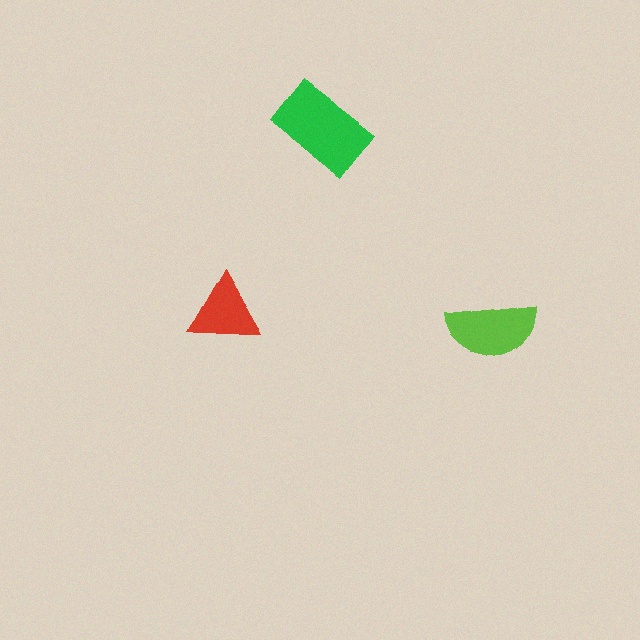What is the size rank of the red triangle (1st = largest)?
3rd.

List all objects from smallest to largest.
The red triangle, the lime semicircle, the green rectangle.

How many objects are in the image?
There are 3 objects in the image.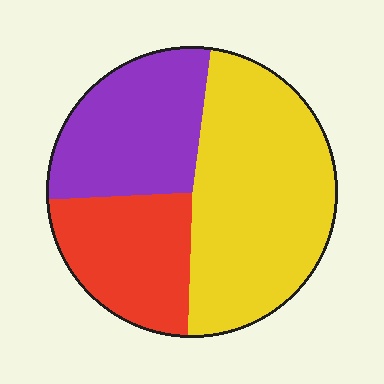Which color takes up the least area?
Red, at roughly 25%.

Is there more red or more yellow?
Yellow.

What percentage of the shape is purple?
Purple covers roughly 30% of the shape.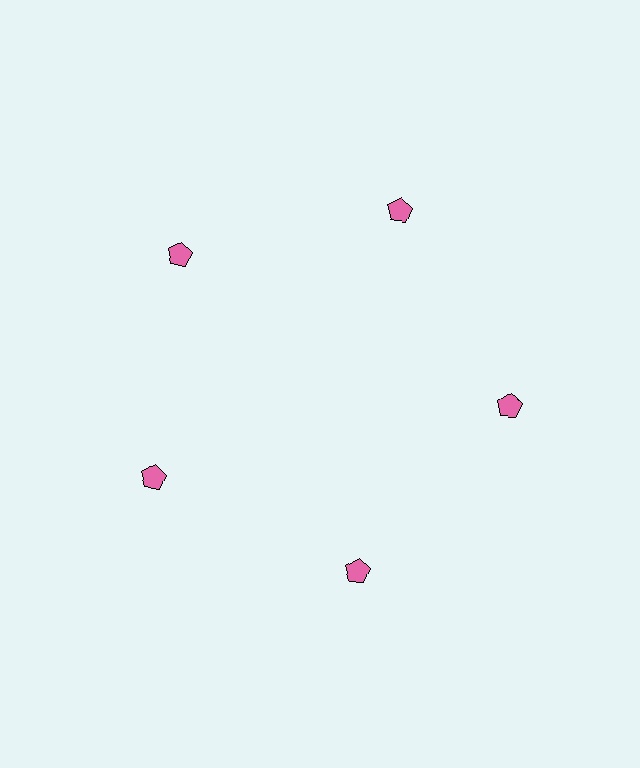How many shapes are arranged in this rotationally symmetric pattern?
There are 5 shapes, arranged in 5 groups of 1.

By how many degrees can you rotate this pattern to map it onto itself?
The pattern maps onto itself every 72 degrees of rotation.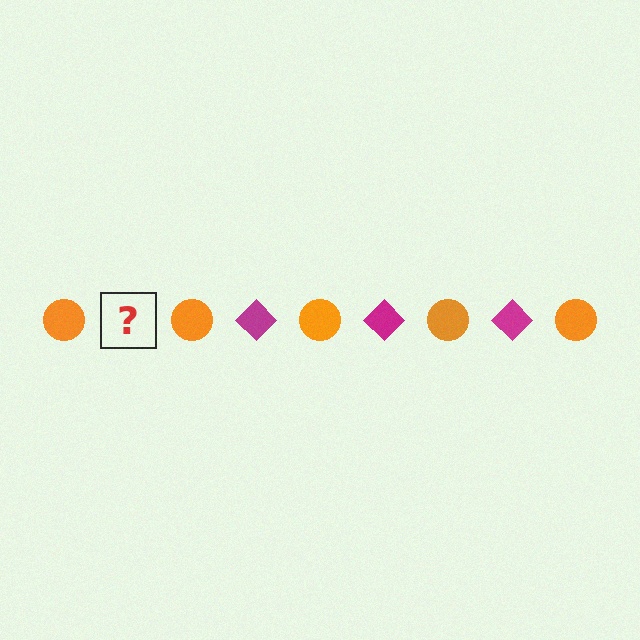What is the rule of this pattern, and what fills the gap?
The rule is that the pattern alternates between orange circle and magenta diamond. The gap should be filled with a magenta diamond.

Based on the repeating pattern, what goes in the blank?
The blank should be a magenta diamond.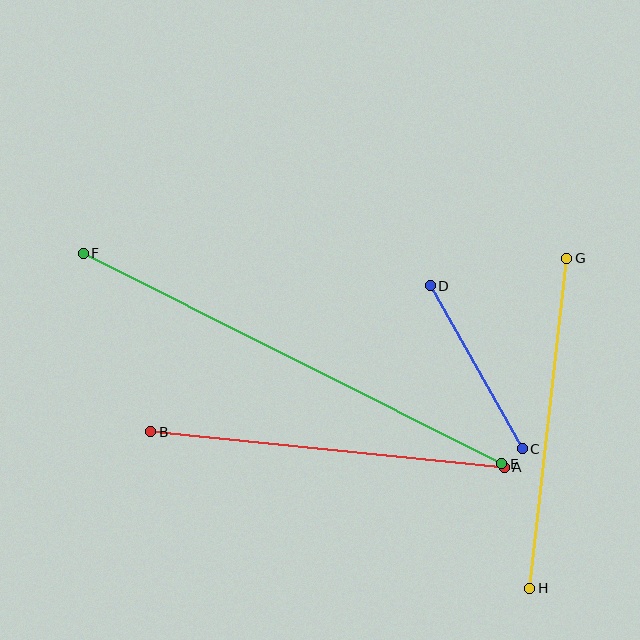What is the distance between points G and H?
The distance is approximately 332 pixels.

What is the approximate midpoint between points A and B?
The midpoint is at approximately (328, 450) pixels.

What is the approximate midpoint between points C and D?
The midpoint is at approximately (476, 367) pixels.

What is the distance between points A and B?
The distance is approximately 355 pixels.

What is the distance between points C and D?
The distance is approximately 187 pixels.